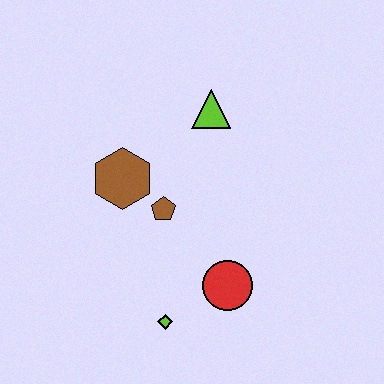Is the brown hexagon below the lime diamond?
No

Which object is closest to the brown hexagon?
The brown pentagon is closest to the brown hexagon.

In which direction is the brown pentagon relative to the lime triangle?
The brown pentagon is below the lime triangle.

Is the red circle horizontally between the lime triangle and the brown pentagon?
No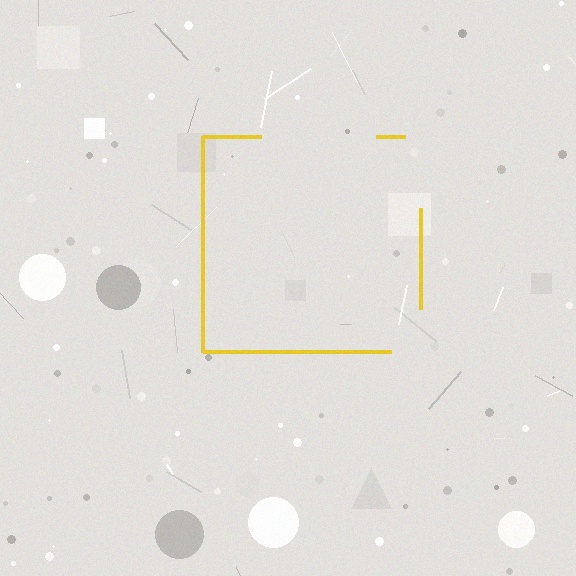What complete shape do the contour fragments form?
The contour fragments form a square.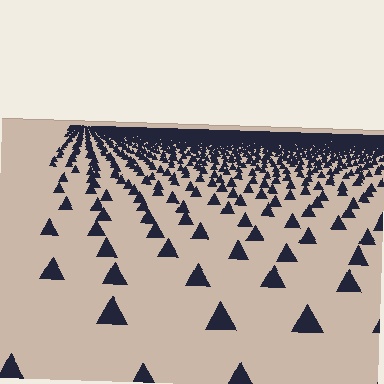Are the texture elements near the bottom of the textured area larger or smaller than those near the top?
Larger. Near the bottom, elements are closer to the viewer and appear at a bigger on-screen size.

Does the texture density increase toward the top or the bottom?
Density increases toward the top.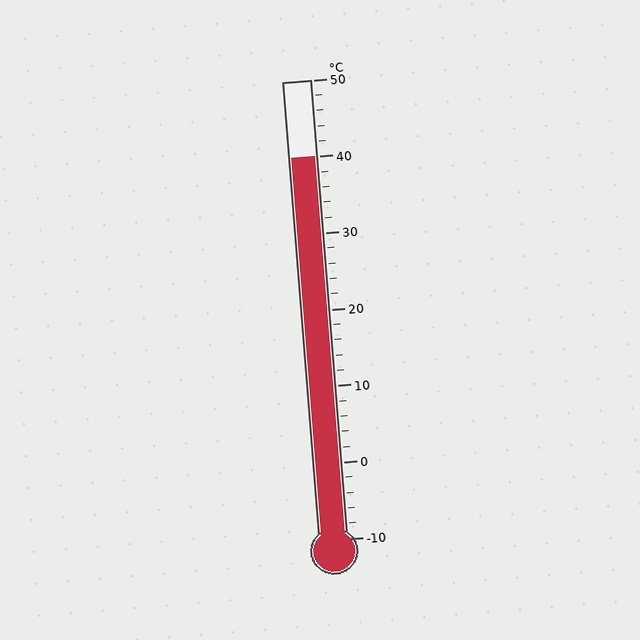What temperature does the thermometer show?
The thermometer shows approximately 40°C.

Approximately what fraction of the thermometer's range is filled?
The thermometer is filled to approximately 85% of its range.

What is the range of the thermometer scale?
The thermometer scale ranges from -10°C to 50°C.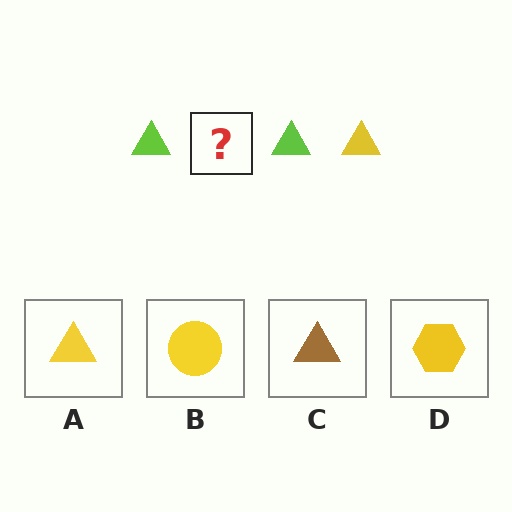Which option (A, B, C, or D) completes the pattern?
A.